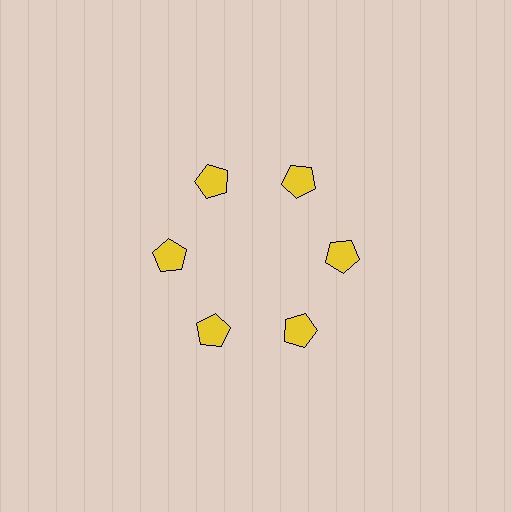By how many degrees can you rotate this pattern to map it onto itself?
The pattern maps onto itself every 60 degrees of rotation.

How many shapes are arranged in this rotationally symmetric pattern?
There are 6 shapes, arranged in 6 groups of 1.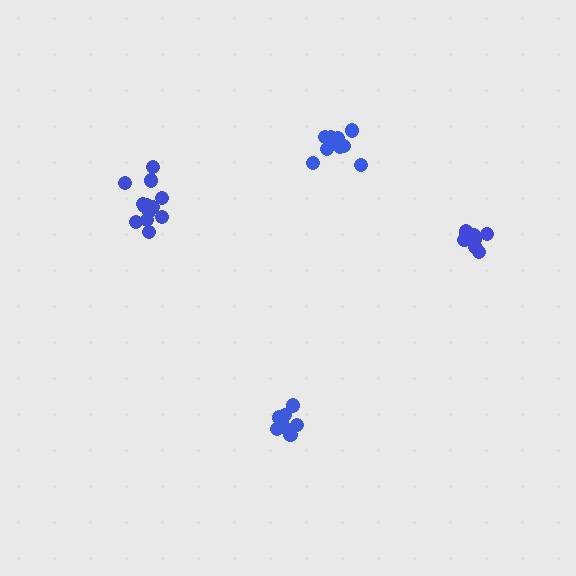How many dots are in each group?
Group 1: 10 dots, Group 2: 11 dots, Group 3: 13 dots, Group 4: 9 dots (43 total).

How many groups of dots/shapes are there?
There are 4 groups.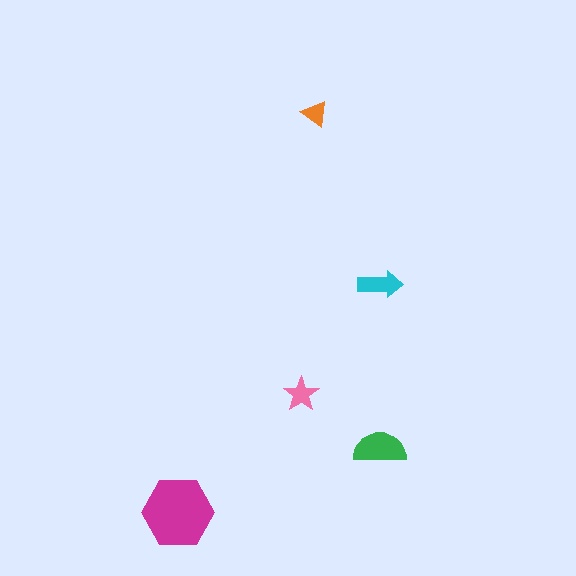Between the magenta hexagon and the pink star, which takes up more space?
The magenta hexagon.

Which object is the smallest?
The orange triangle.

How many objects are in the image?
There are 5 objects in the image.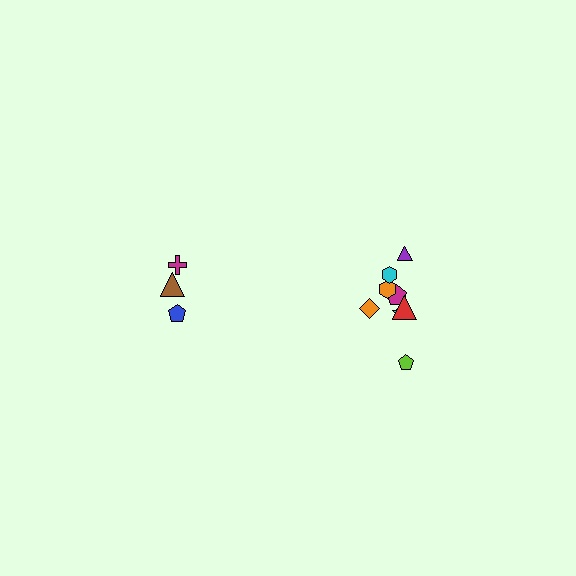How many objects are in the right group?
There are 8 objects.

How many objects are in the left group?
There are 3 objects.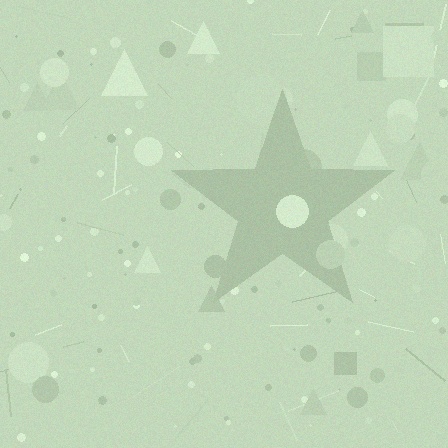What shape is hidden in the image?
A star is hidden in the image.